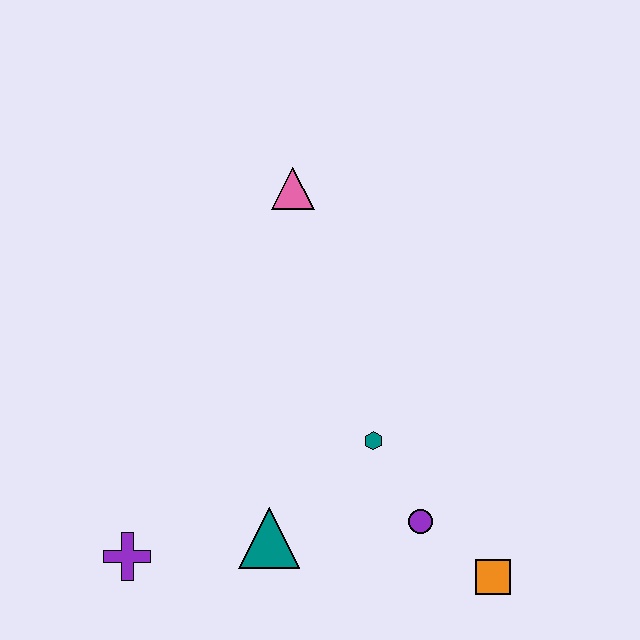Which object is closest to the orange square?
The purple circle is closest to the orange square.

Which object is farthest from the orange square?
The pink triangle is farthest from the orange square.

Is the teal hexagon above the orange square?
Yes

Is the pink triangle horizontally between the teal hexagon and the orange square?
No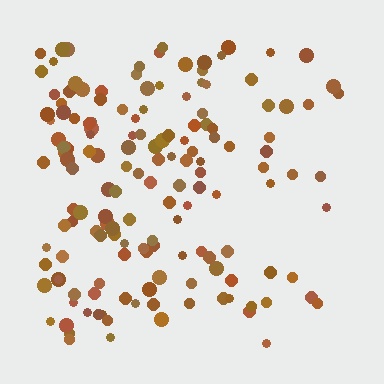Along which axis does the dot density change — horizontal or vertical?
Horizontal.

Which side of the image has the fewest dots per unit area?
The right.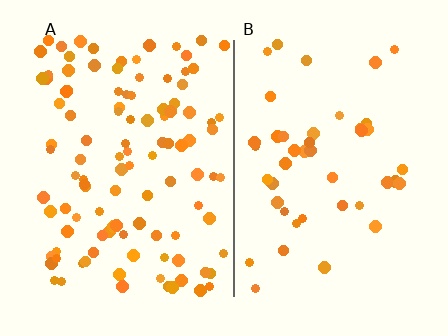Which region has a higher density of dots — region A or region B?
A (the left).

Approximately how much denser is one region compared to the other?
Approximately 2.5× — region A over region B.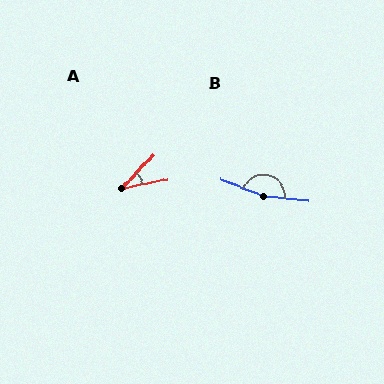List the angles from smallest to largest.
A (36°), B (164°).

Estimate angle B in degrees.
Approximately 164 degrees.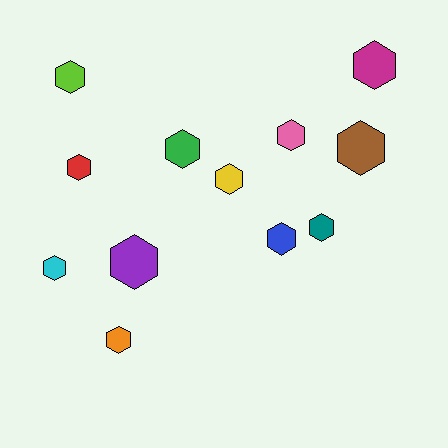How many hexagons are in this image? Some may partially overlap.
There are 12 hexagons.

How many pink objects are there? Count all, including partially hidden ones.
There is 1 pink object.